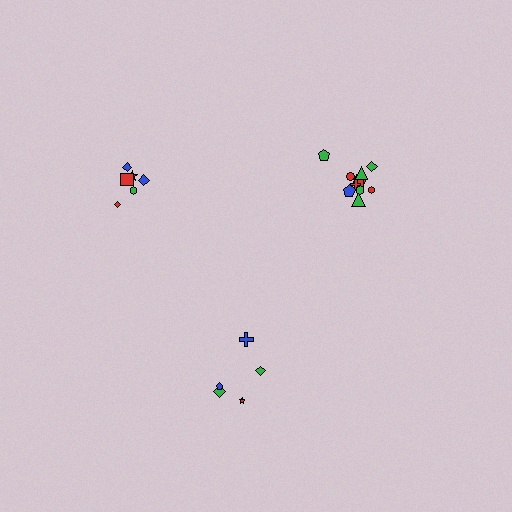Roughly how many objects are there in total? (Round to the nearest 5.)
Roughly 25 objects in total.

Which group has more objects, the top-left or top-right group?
The top-right group.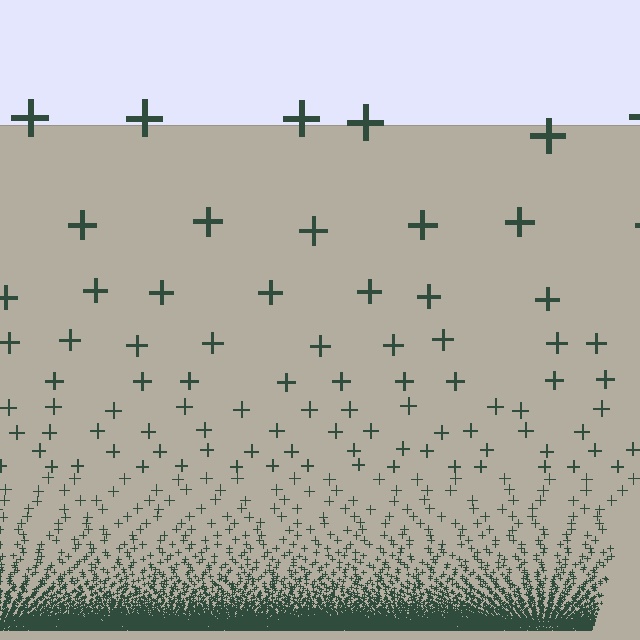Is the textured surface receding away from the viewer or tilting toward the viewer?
The surface appears to tilt toward the viewer. Texture elements get larger and sparser toward the top.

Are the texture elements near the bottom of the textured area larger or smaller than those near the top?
Smaller. The gradient is inverted — elements near the bottom are smaller and denser.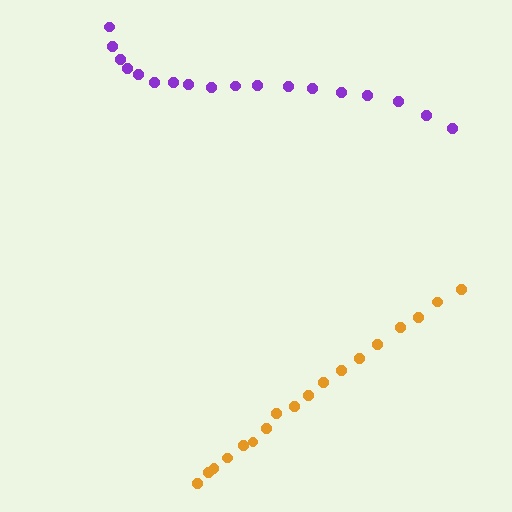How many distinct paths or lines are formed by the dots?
There are 2 distinct paths.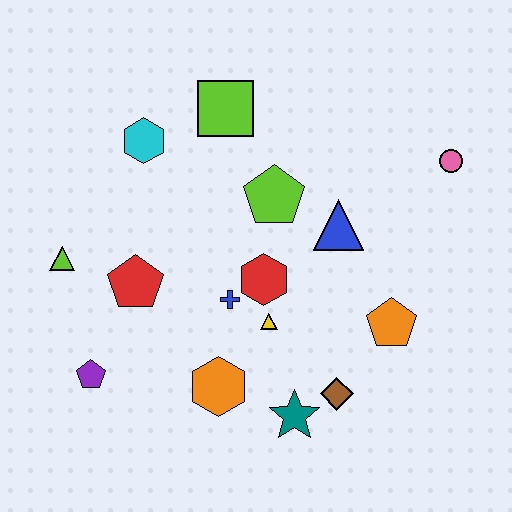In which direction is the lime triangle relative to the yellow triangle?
The lime triangle is to the left of the yellow triangle.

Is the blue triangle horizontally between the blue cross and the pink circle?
Yes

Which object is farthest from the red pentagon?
The pink circle is farthest from the red pentagon.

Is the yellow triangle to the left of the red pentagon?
No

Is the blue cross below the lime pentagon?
Yes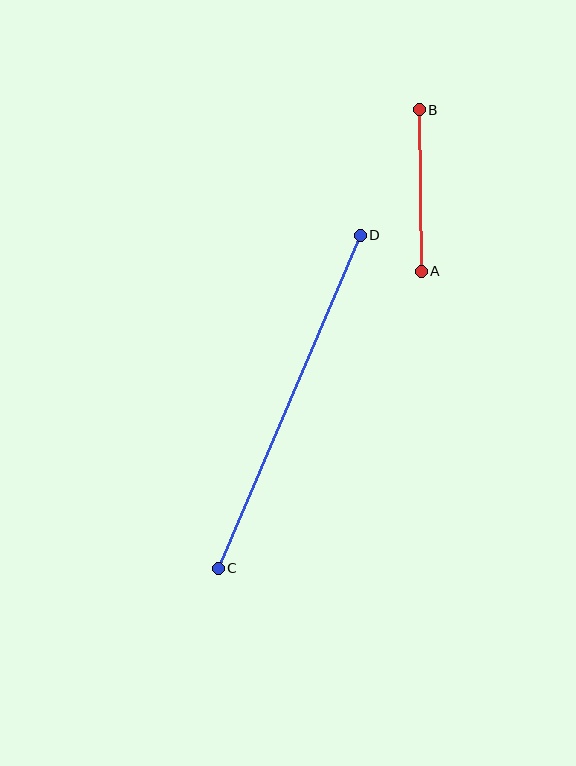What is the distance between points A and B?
The distance is approximately 162 pixels.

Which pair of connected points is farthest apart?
Points C and D are farthest apart.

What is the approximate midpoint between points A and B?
The midpoint is at approximately (420, 191) pixels.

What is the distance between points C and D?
The distance is approximately 362 pixels.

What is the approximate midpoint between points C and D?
The midpoint is at approximately (289, 402) pixels.